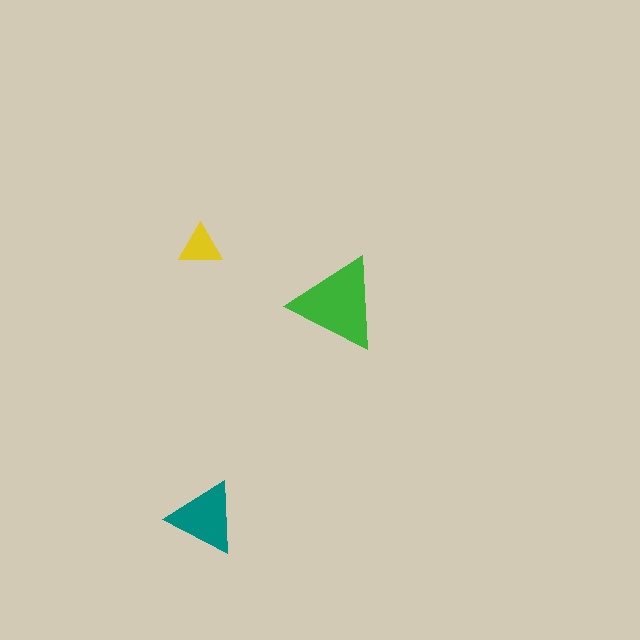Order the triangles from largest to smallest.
the green one, the teal one, the yellow one.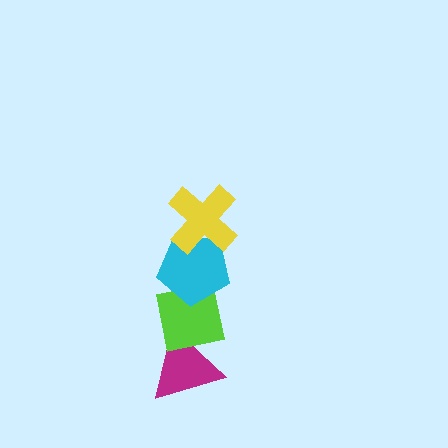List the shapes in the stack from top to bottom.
From top to bottom: the yellow cross, the cyan pentagon, the lime square, the magenta triangle.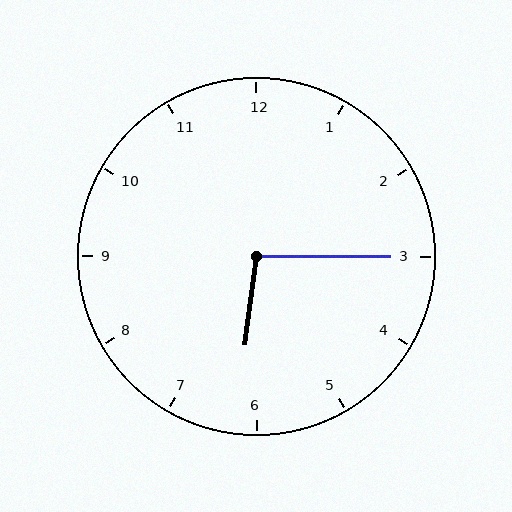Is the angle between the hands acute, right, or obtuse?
It is obtuse.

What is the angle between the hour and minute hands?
Approximately 98 degrees.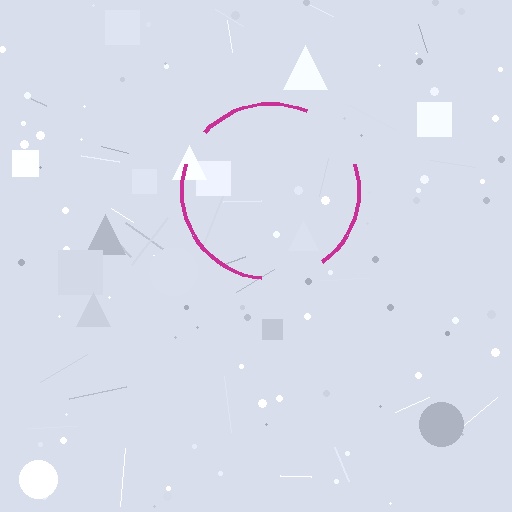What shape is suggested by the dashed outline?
The dashed outline suggests a circle.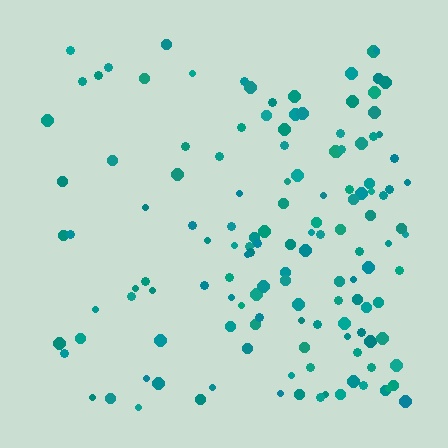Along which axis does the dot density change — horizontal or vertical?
Horizontal.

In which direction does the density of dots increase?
From left to right, with the right side densest.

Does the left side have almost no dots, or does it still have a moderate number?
Still a moderate number, just noticeably fewer than the right.